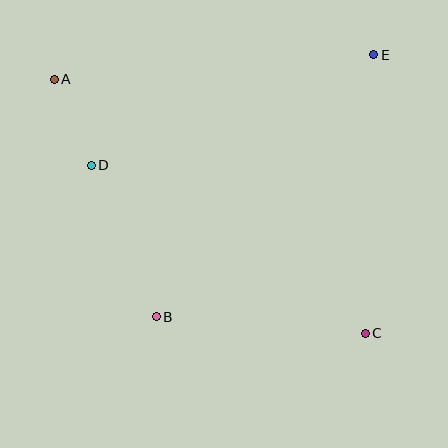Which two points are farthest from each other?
Points A and C are farthest from each other.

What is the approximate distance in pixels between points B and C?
The distance between B and C is approximately 209 pixels.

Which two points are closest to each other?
Points A and D are closest to each other.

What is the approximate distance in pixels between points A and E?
The distance between A and E is approximately 320 pixels.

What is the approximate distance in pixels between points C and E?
The distance between C and E is approximately 279 pixels.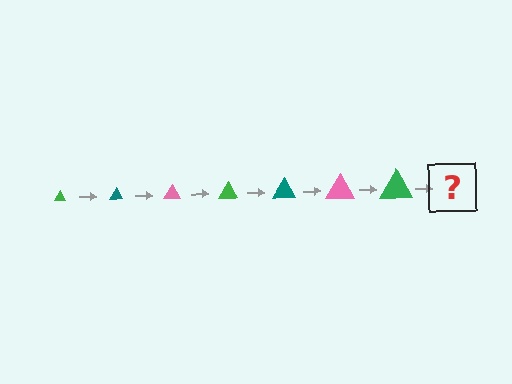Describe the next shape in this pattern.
It should be a teal triangle, larger than the previous one.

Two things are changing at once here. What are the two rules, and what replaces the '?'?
The two rules are that the triangle grows larger each step and the color cycles through green, teal, and pink. The '?' should be a teal triangle, larger than the previous one.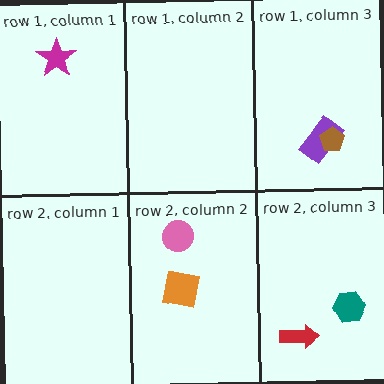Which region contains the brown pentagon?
The row 1, column 3 region.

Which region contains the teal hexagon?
The row 2, column 3 region.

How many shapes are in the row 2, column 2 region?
2.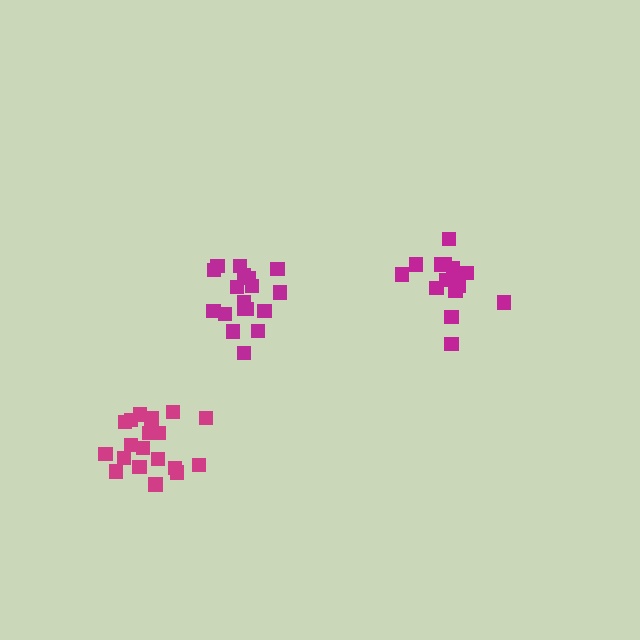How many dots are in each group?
Group 1: 18 dots, Group 2: 15 dots, Group 3: 20 dots (53 total).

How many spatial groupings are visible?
There are 3 spatial groupings.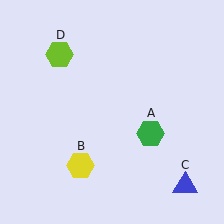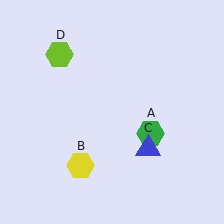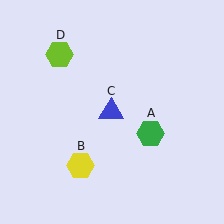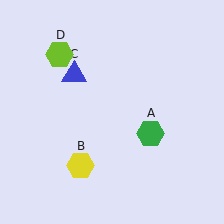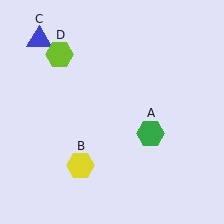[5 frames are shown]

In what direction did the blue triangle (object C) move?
The blue triangle (object C) moved up and to the left.